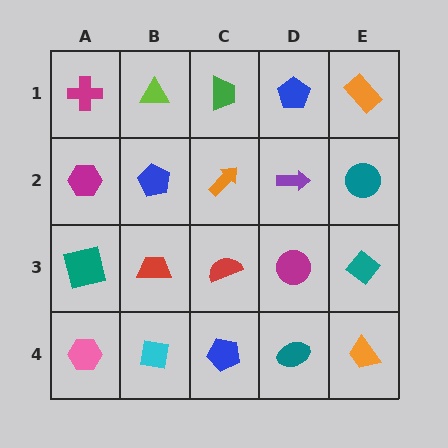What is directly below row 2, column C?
A red semicircle.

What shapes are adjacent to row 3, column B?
A blue pentagon (row 2, column B), a cyan square (row 4, column B), a teal square (row 3, column A), a red semicircle (row 3, column C).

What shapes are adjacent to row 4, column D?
A magenta circle (row 3, column D), a blue pentagon (row 4, column C), an orange trapezoid (row 4, column E).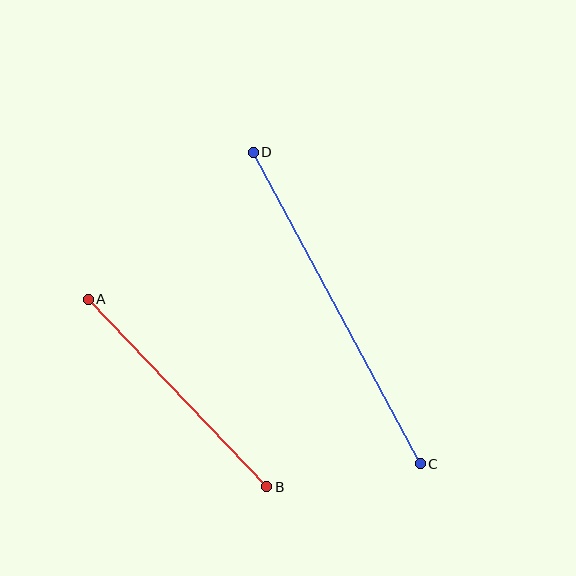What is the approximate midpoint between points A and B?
The midpoint is at approximately (177, 393) pixels.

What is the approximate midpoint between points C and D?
The midpoint is at approximately (337, 308) pixels.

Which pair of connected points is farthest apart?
Points C and D are farthest apart.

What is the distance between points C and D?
The distance is approximately 354 pixels.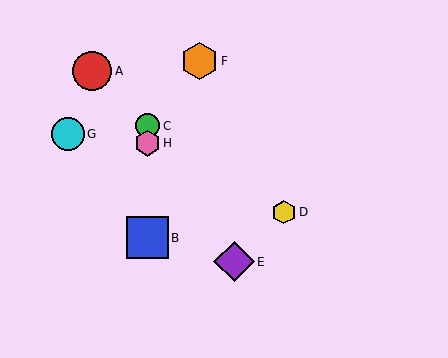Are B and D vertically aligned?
No, B is at x≈147 and D is at x≈284.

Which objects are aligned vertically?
Objects B, C, H are aligned vertically.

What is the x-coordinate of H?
Object H is at x≈147.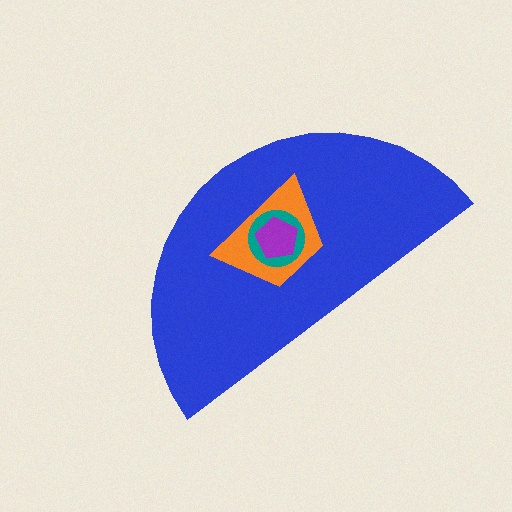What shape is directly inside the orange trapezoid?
The teal circle.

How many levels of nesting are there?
4.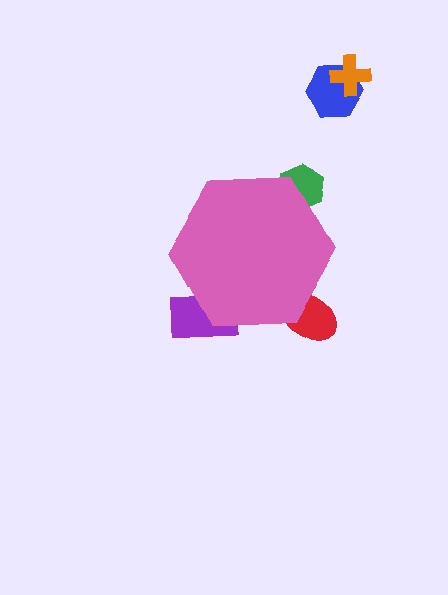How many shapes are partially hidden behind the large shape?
3 shapes are partially hidden.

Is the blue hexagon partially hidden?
No, the blue hexagon is fully visible.